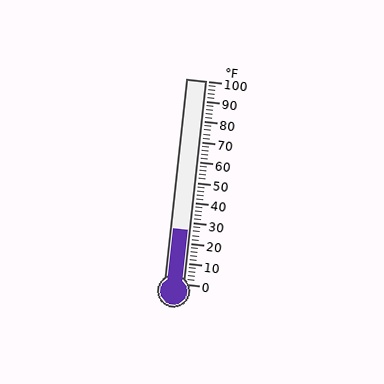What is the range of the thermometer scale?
The thermometer scale ranges from 0°F to 100°F.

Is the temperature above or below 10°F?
The temperature is above 10°F.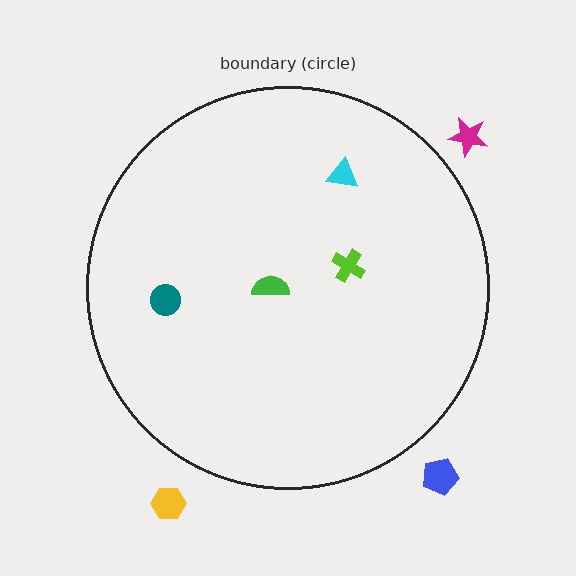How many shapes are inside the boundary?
4 inside, 3 outside.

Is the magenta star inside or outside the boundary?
Outside.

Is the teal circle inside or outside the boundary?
Inside.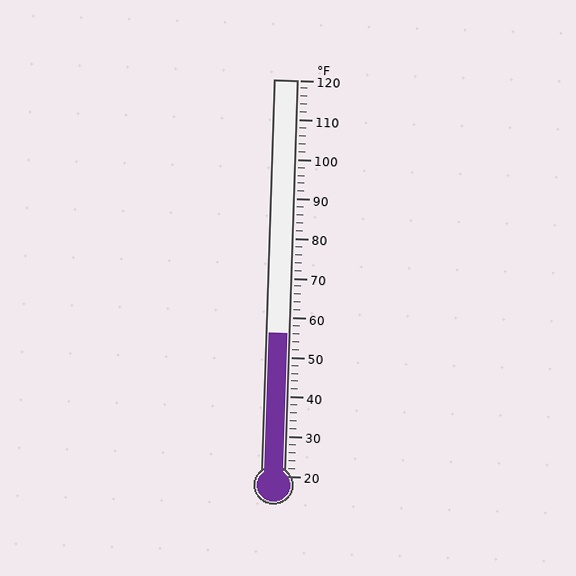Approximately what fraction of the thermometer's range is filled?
The thermometer is filled to approximately 35% of its range.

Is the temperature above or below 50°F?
The temperature is above 50°F.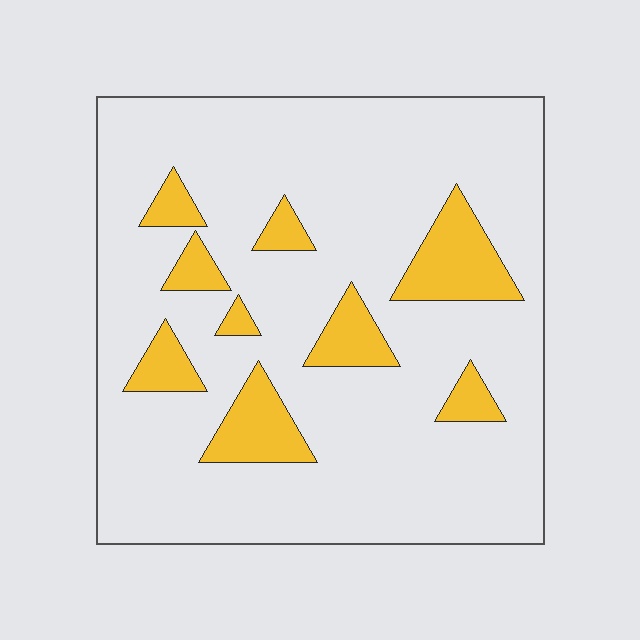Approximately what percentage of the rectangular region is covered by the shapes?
Approximately 15%.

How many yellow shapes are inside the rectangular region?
9.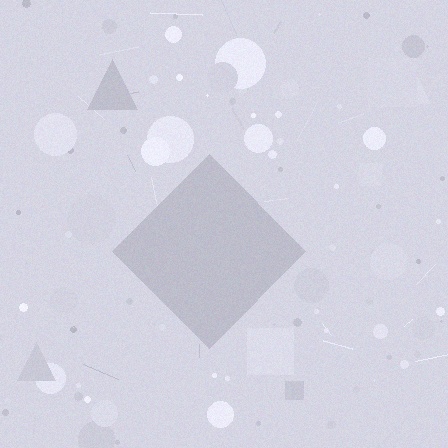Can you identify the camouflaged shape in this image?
The camouflaged shape is a diamond.